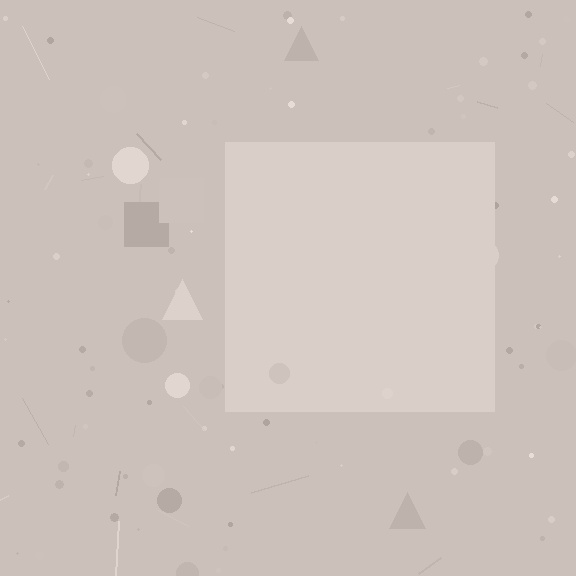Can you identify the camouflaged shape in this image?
The camouflaged shape is a square.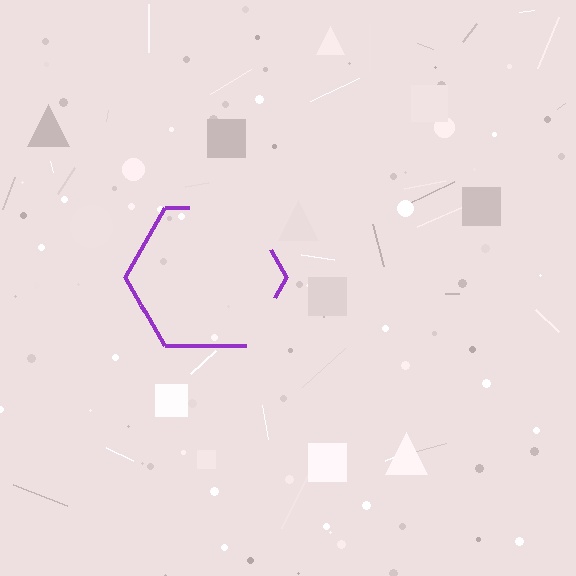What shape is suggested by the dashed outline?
The dashed outline suggests a hexagon.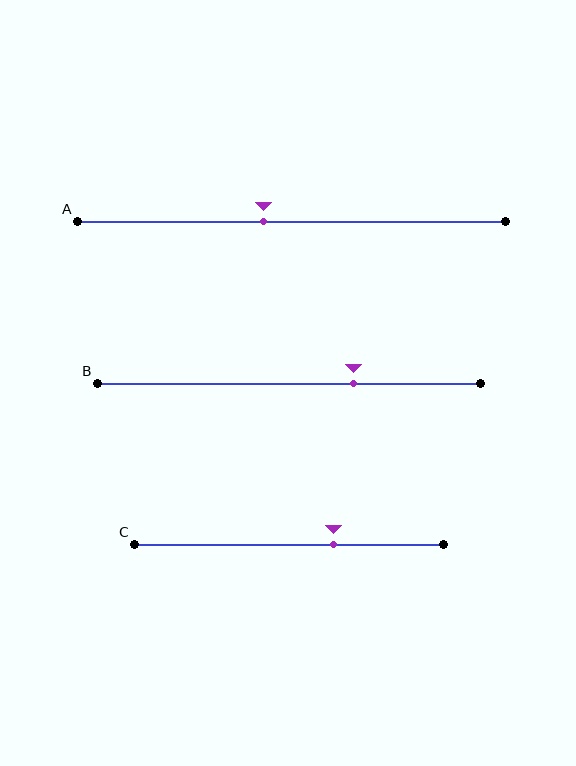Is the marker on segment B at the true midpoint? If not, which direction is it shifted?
No, the marker on segment B is shifted to the right by about 17% of the segment length.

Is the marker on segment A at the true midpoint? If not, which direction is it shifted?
No, the marker on segment A is shifted to the left by about 6% of the segment length.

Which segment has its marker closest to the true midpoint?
Segment A has its marker closest to the true midpoint.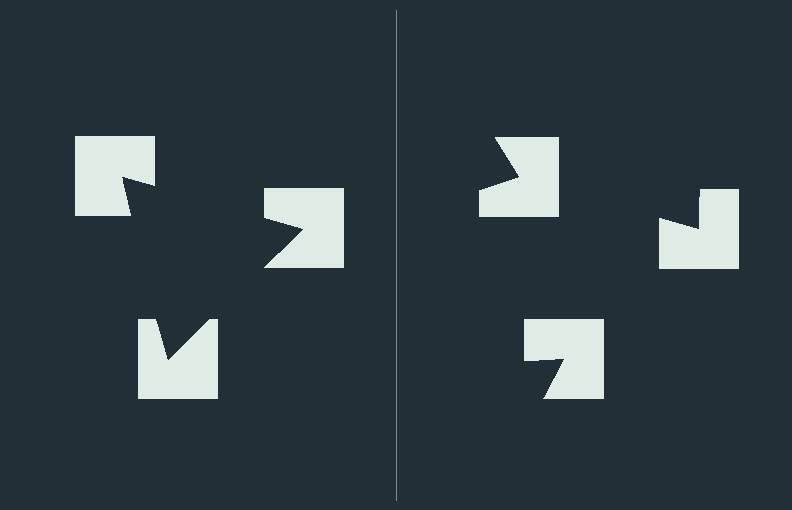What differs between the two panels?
The notched squares are positioned identically on both sides; only the wedge orientations differ. On the left they align to a triangle; on the right they are misaligned.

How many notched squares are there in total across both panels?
6 — 3 on each side.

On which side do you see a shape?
An illusory triangle appears on the left side. On the right side the wedge cuts are rotated, so no coherent shape forms.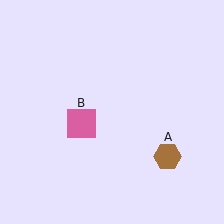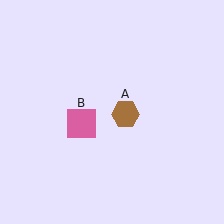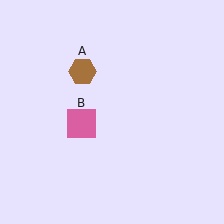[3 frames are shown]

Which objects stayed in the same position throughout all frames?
Pink square (object B) remained stationary.